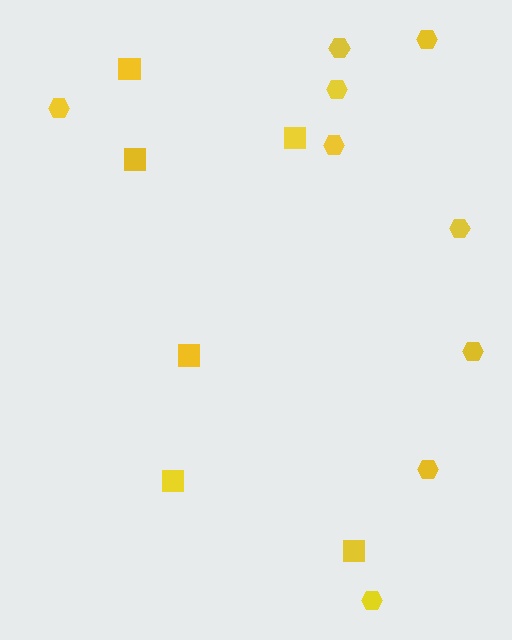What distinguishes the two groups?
There are 2 groups: one group of hexagons (9) and one group of squares (6).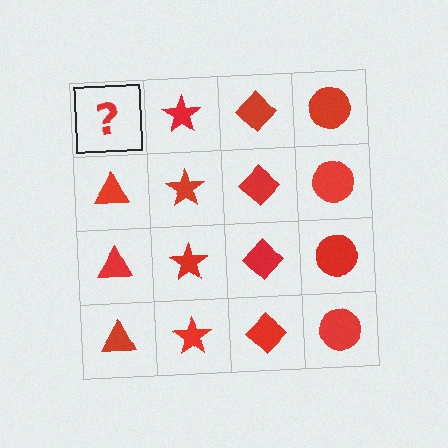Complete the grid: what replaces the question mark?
The question mark should be replaced with a red triangle.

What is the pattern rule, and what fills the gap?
The rule is that each column has a consistent shape. The gap should be filled with a red triangle.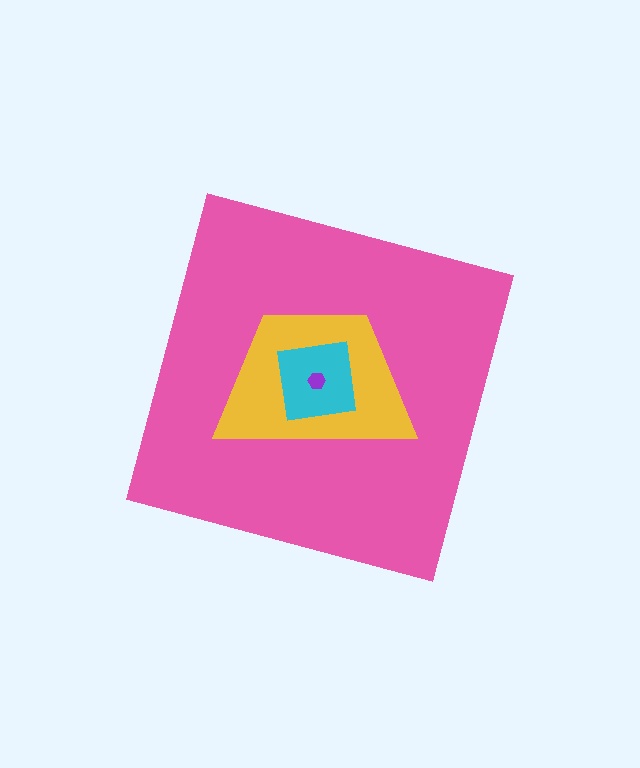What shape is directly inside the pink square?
The yellow trapezoid.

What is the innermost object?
The purple hexagon.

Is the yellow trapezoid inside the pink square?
Yes.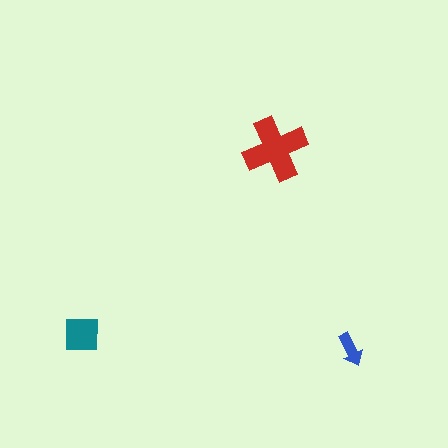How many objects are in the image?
There are 3 objects in the image.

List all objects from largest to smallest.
The red cross, the teal square, the blue arrow.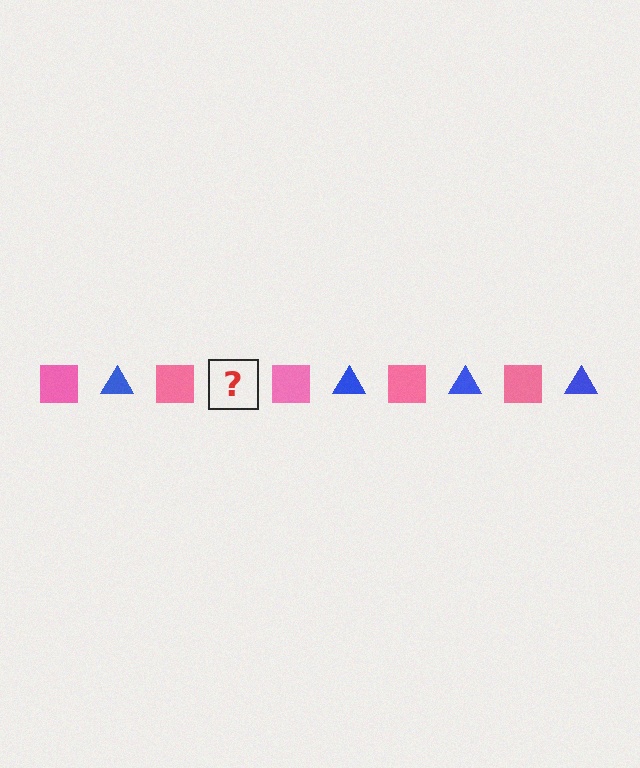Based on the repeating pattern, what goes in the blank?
The blank should be a blue triangle.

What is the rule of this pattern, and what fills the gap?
The rule is that the pattern alternates between pink square and blue triangle. The gap should be filled with a blue triangle.